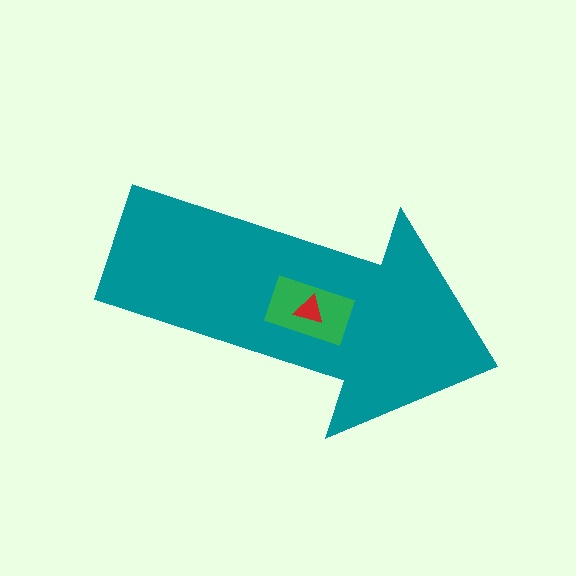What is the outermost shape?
The teal arrow.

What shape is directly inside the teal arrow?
The green rectangle.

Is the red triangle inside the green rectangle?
Yes.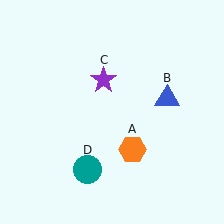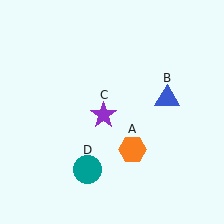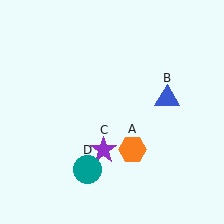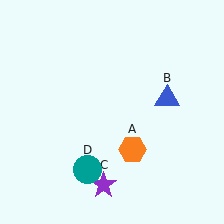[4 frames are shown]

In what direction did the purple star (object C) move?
The purple star (object C) moved down.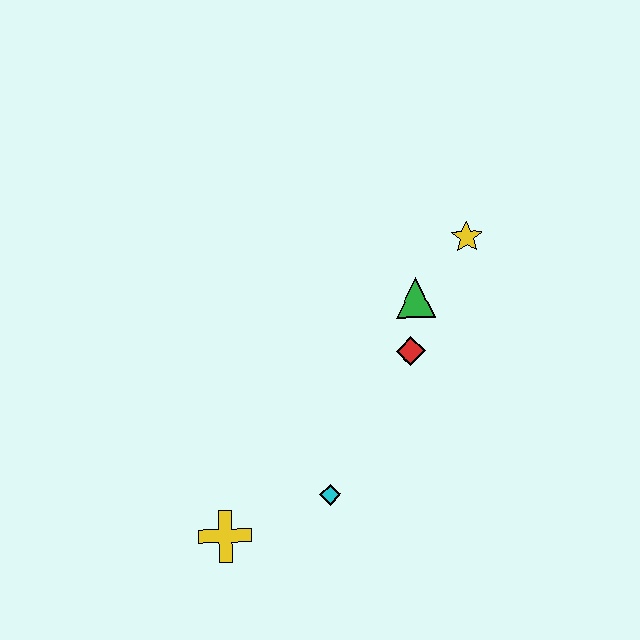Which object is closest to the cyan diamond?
The yellow cross is closest to the cyan diamond.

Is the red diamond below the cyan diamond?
No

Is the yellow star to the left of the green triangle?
No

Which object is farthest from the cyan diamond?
The yellow star is farthest from the cyan diamond.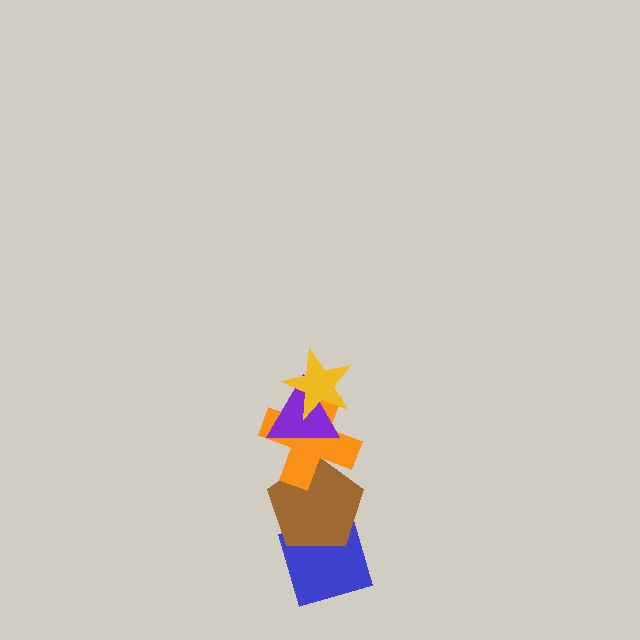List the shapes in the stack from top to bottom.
From top to bottom: the yellow star, the purple triangle, the orange cross, the brown pentagon, the blue diamond.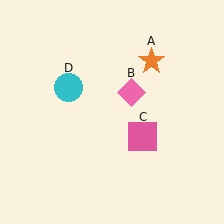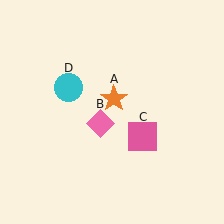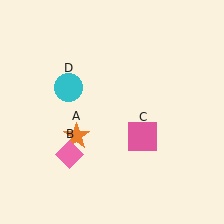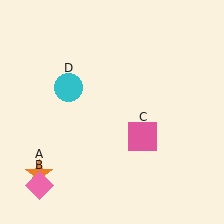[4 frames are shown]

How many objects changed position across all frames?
2 objects changed position: orange star (object A), pink diamond (object B).